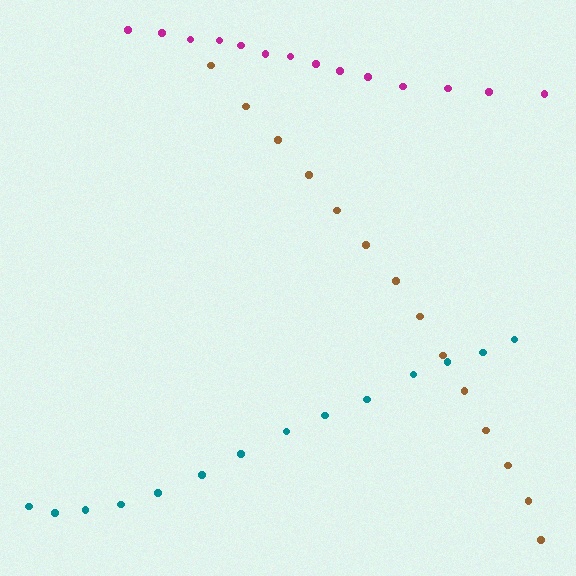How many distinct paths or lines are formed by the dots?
There are 3 distinct paths.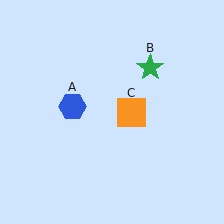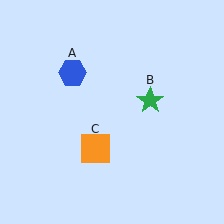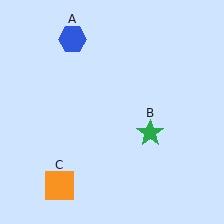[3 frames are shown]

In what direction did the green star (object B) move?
The green star (object B) moved down.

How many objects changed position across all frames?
3 objects changed position: blue hexagon (object A), green star (object B), orange square (object C).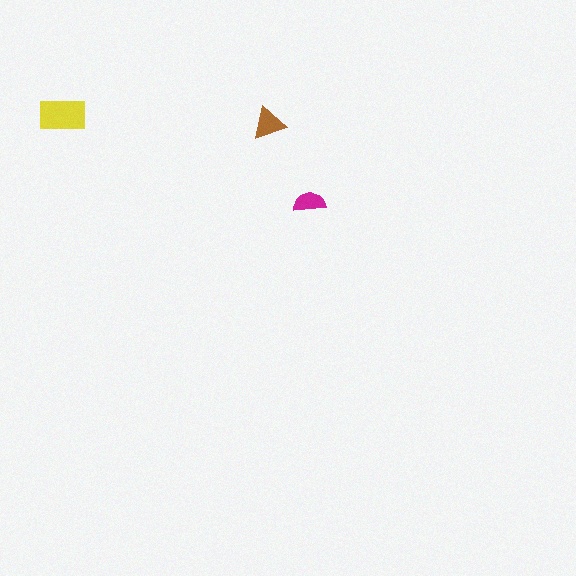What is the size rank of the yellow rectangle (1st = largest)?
1st.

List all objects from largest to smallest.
The yellow rectangle, the brown triangle, the magenta semicircle.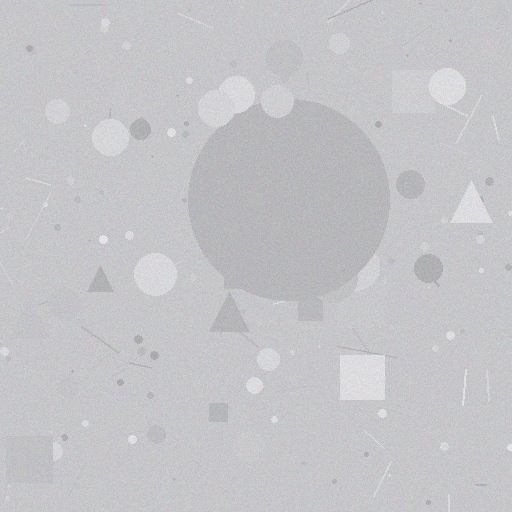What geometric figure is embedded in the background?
A circle is embedded in the background.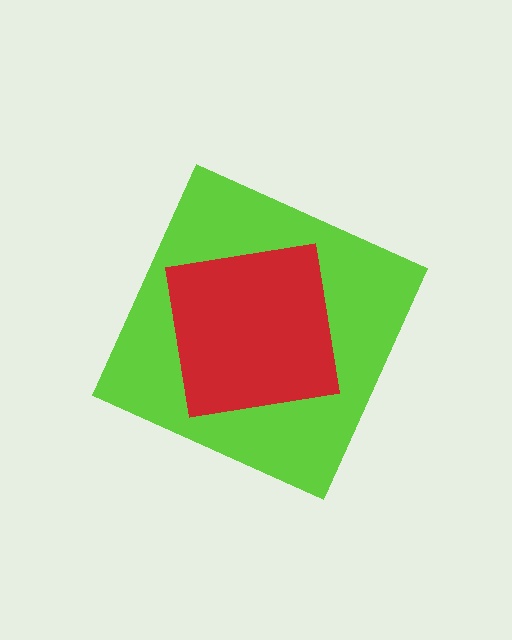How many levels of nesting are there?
2.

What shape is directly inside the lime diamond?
The red square.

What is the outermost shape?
The lime diamond.